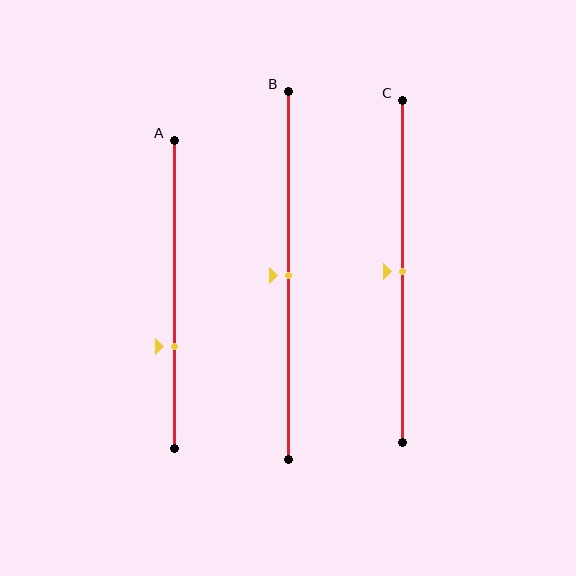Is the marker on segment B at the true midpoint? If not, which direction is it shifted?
Yes, the marker on segment B is at the true midpoint.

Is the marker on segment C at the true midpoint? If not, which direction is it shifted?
Yes, the marker on segment C is at the true midpoint.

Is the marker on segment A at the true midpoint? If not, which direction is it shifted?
No, the marker on segment A is shifted downward by about 17% of the segment length.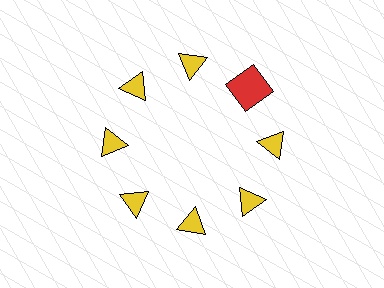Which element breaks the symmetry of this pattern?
The red square at roughly the 2 o'clock position breaks the symmetry. All other shapes are yellow triangles.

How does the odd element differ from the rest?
It differs in both color (red instead of yellow) and shape (square instead of triangle).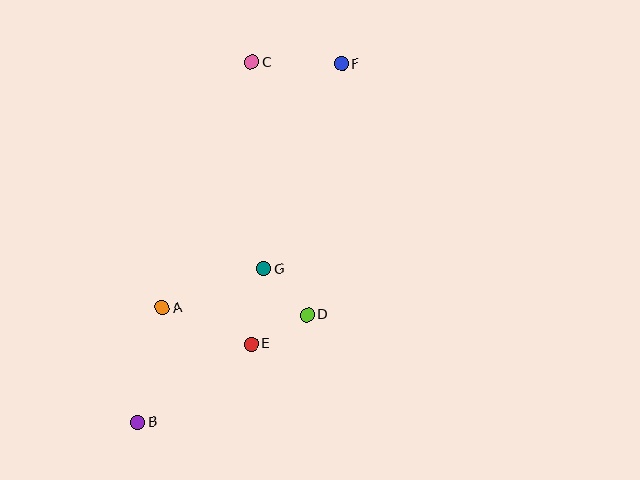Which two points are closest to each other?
Points D and G are closest to each other.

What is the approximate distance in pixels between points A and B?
The distance between A and B is approximately 117 pixels.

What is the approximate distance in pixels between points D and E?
The distance between D and E is approximately 63 pixels.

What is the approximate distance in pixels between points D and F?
The distance between D and F is approximately 254 pixels.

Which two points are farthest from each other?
Points B and F are farthest from each other.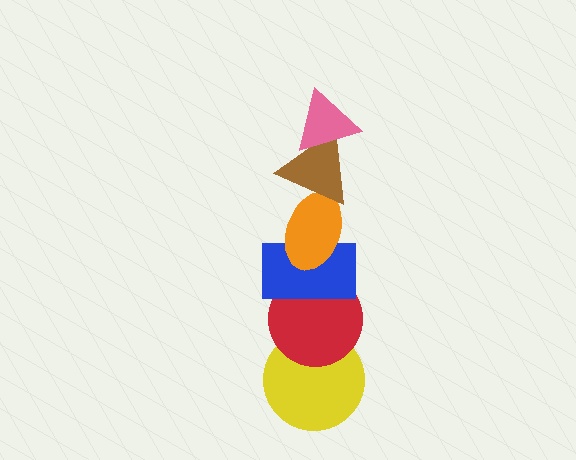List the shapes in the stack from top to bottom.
From top to bottom: the pink triangle, the brown triangle, the orange ellipse, the blue rectangle, the red circle, the yellow circle.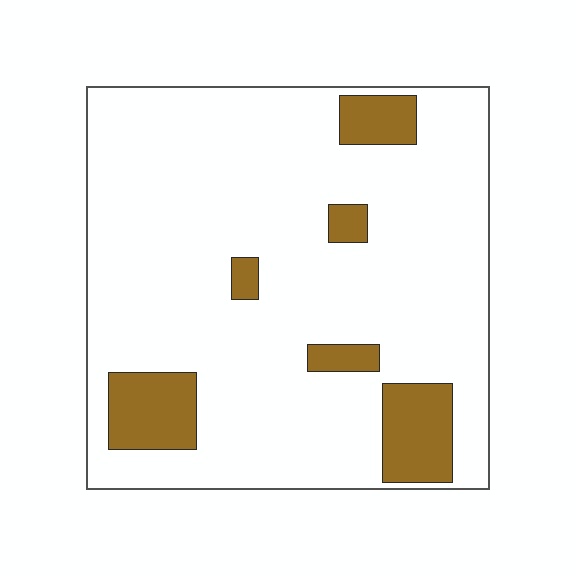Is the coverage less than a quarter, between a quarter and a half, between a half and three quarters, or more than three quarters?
Less than a quarter.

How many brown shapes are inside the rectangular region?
6.